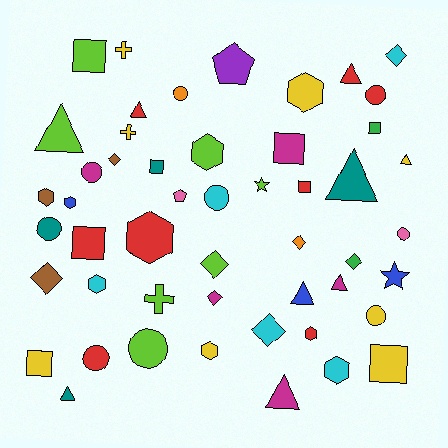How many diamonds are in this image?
There are 8 diamonds.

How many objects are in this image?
There are 50 objects.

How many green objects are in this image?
There are 2 green objects.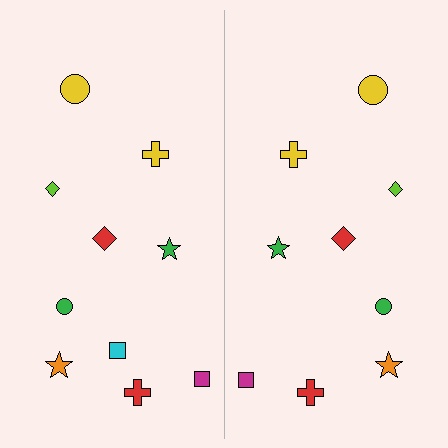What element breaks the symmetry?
A cyan square is missing from the right side.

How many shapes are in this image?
There are 19 shapes in this image.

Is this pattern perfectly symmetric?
No, the pattern is not perfectly symmetric. A cyan square is missing from the right side.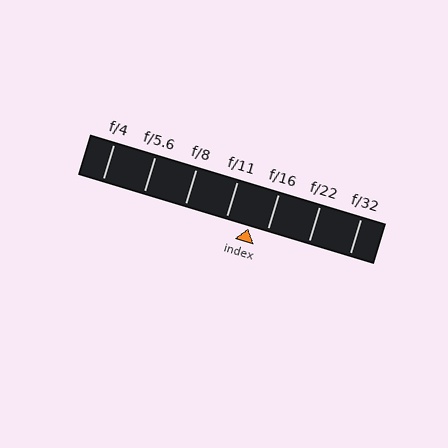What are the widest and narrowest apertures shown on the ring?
The widest aperture shown is f/4 and the narrowest is f/32.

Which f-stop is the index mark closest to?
The index mark is closest to f/16.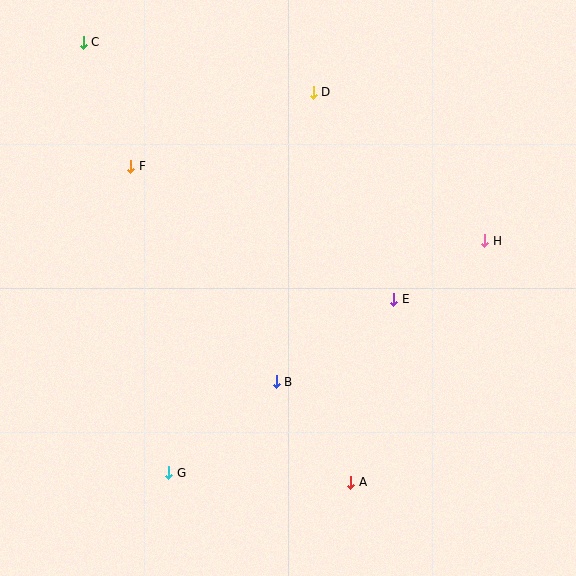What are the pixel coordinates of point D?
Point D is at (313, 92).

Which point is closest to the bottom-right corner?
Point A is closest to the bottom-right corner.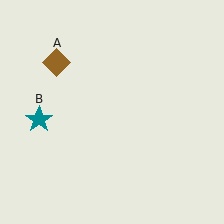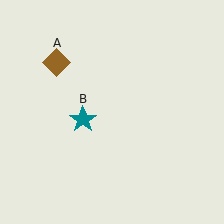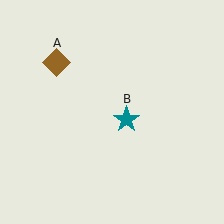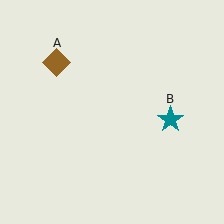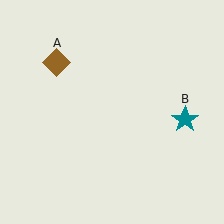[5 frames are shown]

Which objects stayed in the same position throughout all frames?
Brown diamond (object A) remained stationary.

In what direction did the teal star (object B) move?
The teal star (object B) moved right.